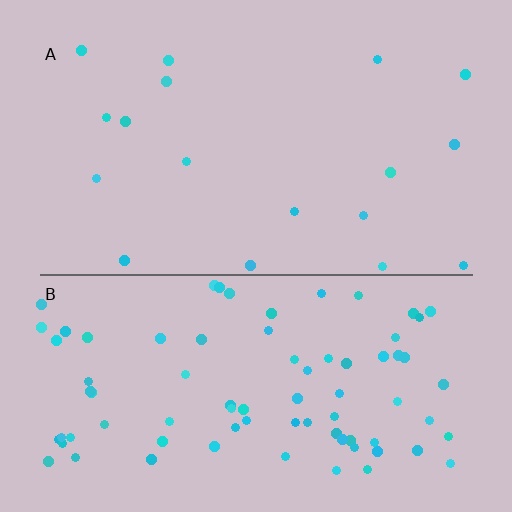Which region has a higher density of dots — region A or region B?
B (the bottom).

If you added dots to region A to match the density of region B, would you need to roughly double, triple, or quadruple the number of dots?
Approximately quadruple.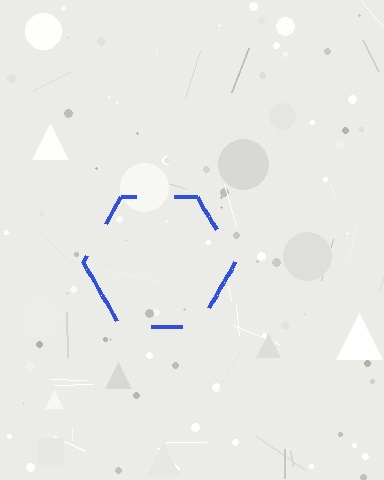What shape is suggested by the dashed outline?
The dashed outline suggests a hexagon.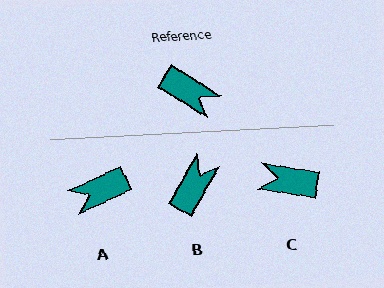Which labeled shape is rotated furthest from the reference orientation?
C, about 157 degrees away.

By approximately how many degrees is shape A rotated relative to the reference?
Approximately 123 degrees clockwise.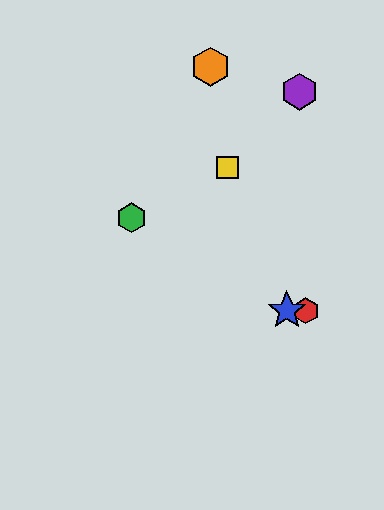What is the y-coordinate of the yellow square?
The yellow square is at y≈167.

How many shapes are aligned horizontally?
2 shapes (the red hexagon, the blue star) are aligned horizontally.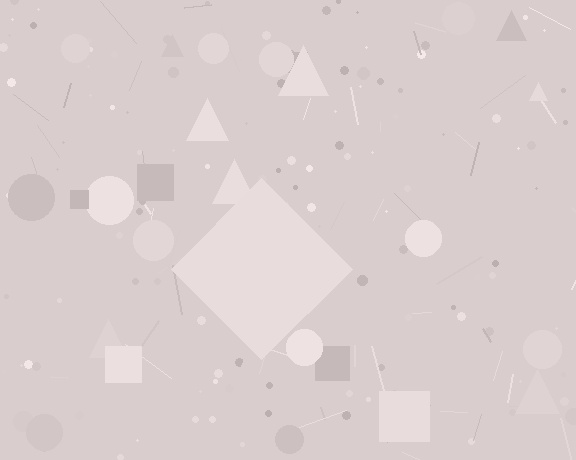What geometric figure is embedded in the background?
A diamond is embedded in the background.